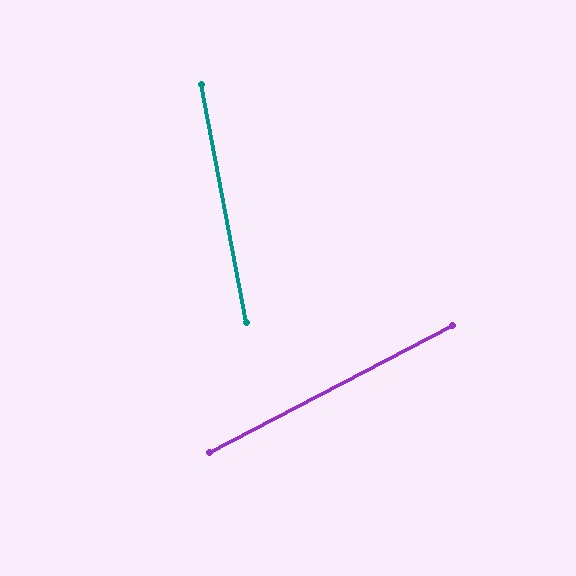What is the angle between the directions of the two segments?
Approximately 73 degrees.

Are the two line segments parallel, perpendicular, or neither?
Neither parallel nor perpendicular — they differ by about 73°.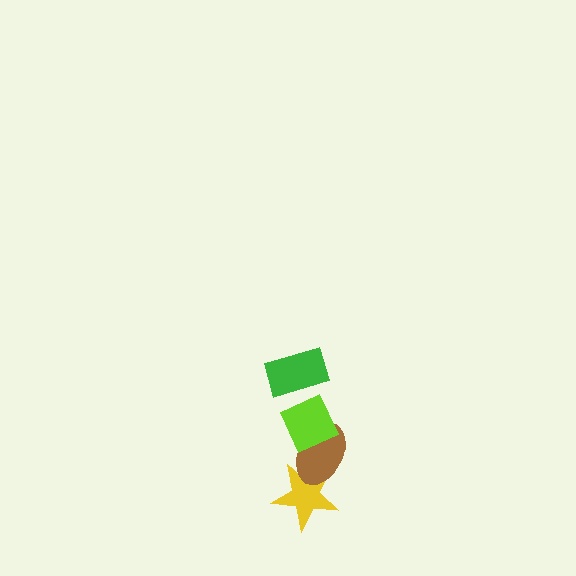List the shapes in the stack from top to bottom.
From top to bottom: the green rectangle, the lime diamond, the brown ellipse, the yellow star.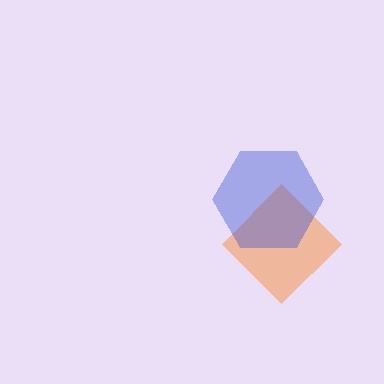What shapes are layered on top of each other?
The layered shapes are: an orange diamond, a blue hexagon.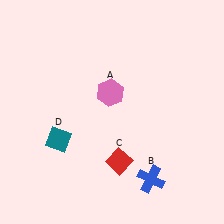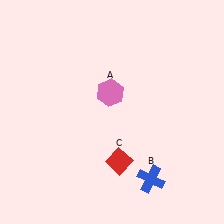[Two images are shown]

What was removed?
The teal diamond (D) was removed in Image 2.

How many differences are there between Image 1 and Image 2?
There is 1 difference between the two images.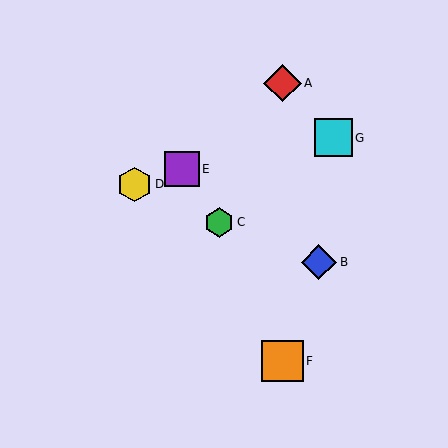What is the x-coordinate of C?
Object C is at x≈219.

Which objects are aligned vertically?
Objects A, F are aligned vertically.